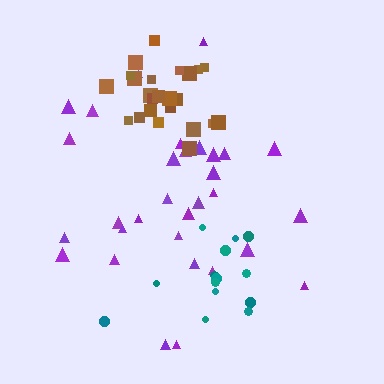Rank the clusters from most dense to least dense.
brown, teal, purple.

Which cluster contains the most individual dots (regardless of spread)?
Purple (31).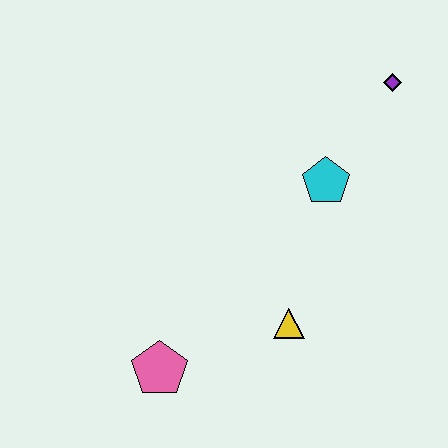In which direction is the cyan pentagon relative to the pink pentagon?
The cyan pentagon is above the pink pentagon.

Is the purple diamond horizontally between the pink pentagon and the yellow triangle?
No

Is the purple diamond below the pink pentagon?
No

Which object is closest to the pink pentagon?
The yellow triangle is closest to the pink pentagon.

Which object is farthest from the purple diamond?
The pink pentagon is farthest from the purple diamond.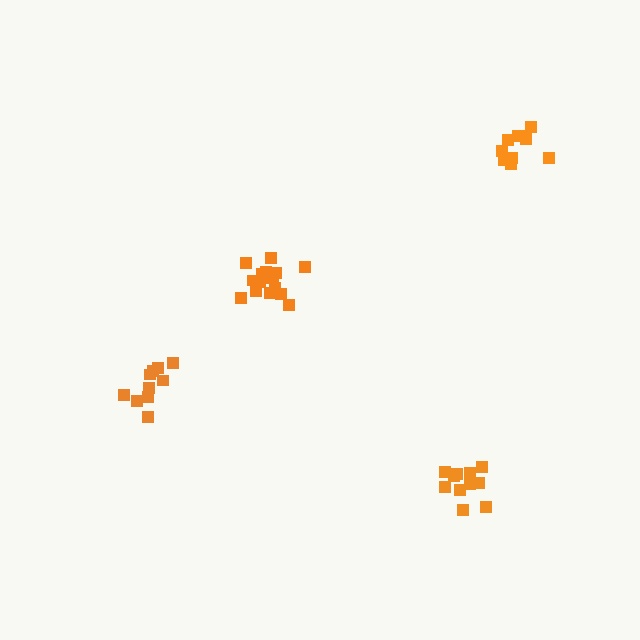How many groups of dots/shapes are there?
There are 4 groups.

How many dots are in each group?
Group 1: 10 dots, Group 2: 11 dots, Group 3: 10 dots, Group 4: 16 dots (47 total).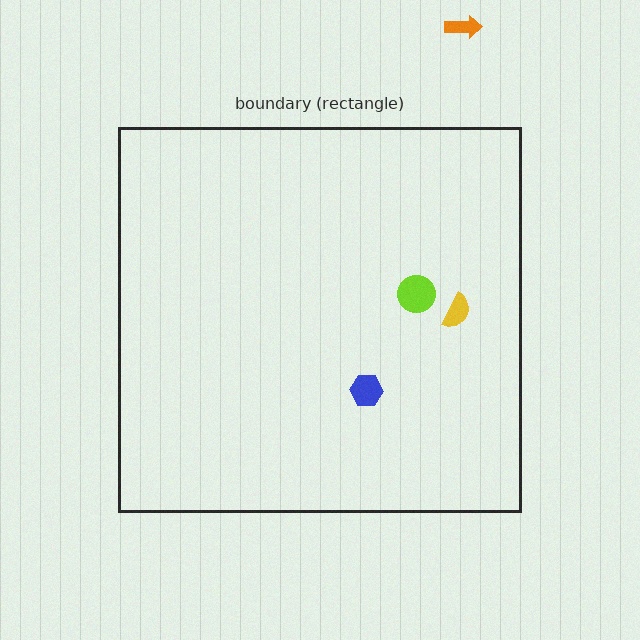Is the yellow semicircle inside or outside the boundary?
Inside.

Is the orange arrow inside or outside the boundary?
Outside.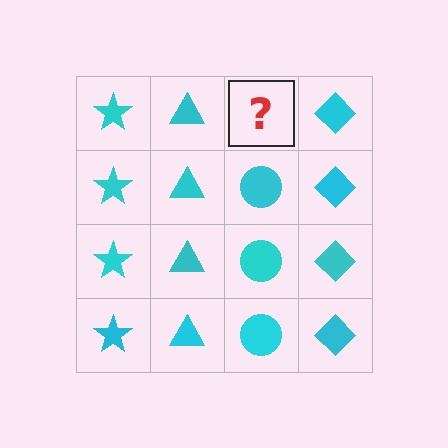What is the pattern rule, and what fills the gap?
The rule is that each column has a consistent shape. The gap should be filled with a cyan circle.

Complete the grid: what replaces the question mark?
The question mark should be replaced with a cyan circle.